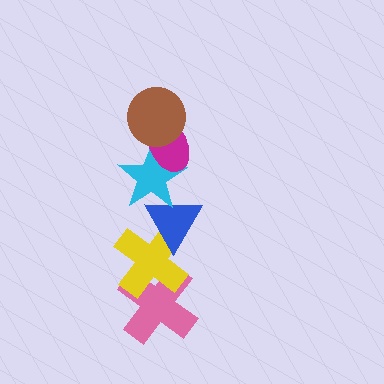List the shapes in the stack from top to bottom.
From top to bottom: the brown circle, the magenta ellipse, the cyan star, the blue triangle, the yellow cross, the pink cross.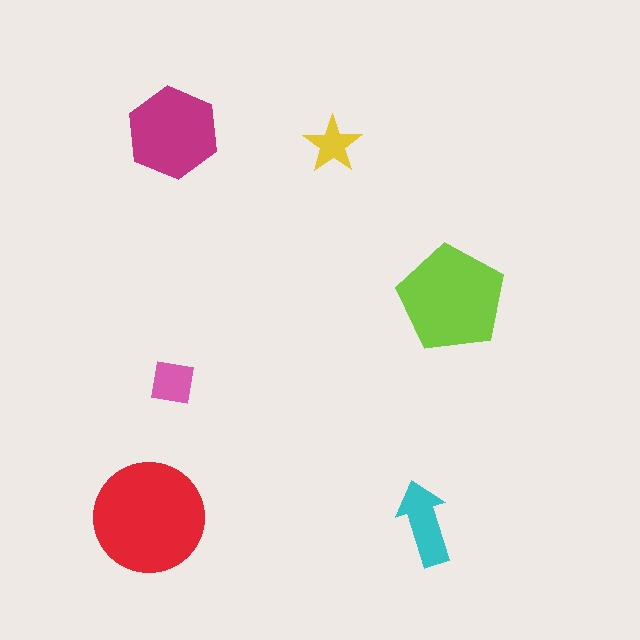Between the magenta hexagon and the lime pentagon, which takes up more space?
The lime pentagon.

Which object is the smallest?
The yellow star.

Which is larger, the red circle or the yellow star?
The red circle.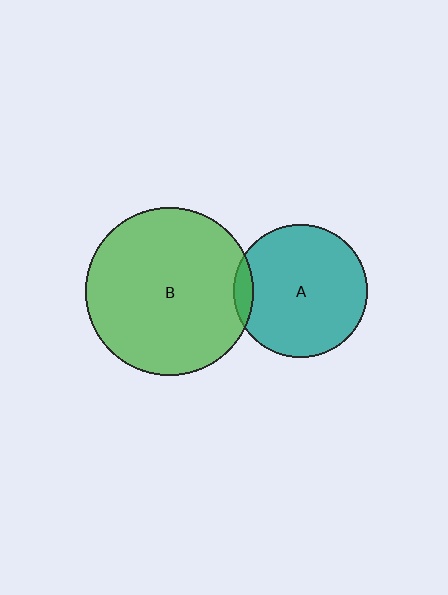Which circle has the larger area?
Circle B (green).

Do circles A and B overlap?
Yes.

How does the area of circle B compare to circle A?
Approximately 1.6 times.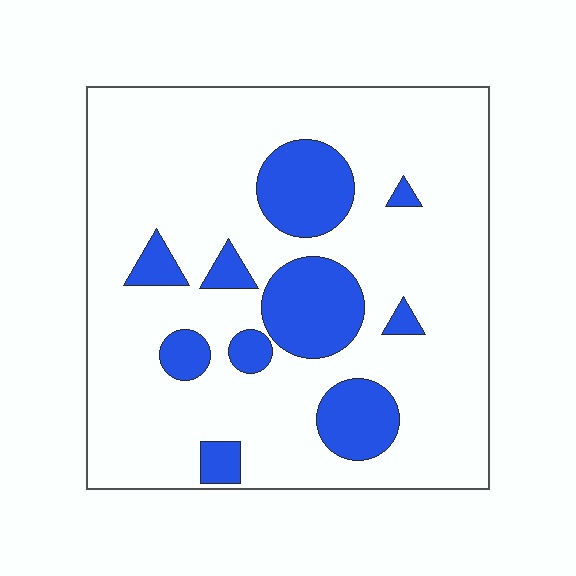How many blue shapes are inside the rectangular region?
10.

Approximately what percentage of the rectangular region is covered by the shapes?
Approximately 20%.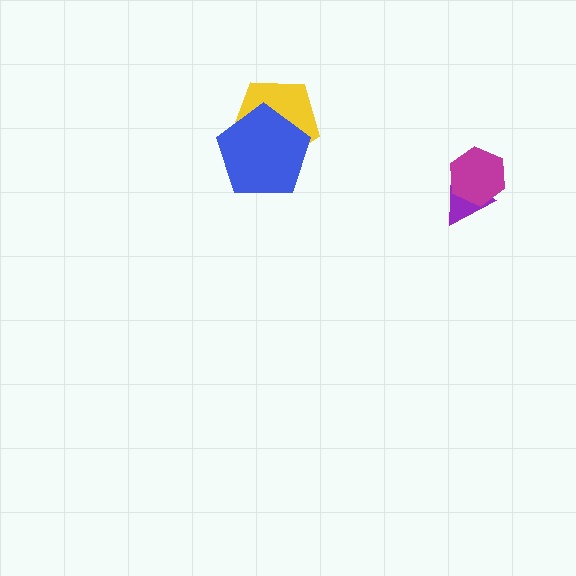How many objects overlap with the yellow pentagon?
1 object overlaps with the yellow pentagon.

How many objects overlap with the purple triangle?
1 object overlaps with the purple triangle.